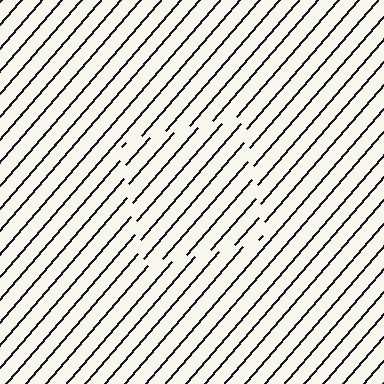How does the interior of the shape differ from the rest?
The interior of the shape contains the same grating, shifted by half a period — the contour is defined by the phase discontinuity where line-ends from the inner and outer gratings abut.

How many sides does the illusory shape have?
4 sides — the line-ends trace a square.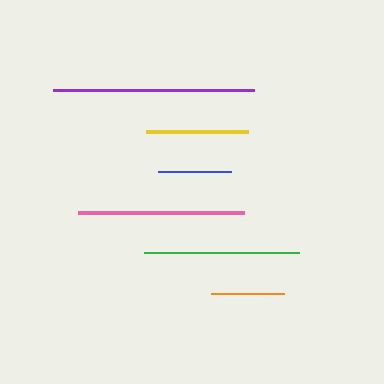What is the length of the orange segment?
The orange segment is approximately 74 pixels long.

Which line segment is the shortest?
The blue line is the shortest at approximately 73 pixels.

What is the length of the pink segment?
The pink segment is approximately 166 pixels long.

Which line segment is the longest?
The purple line is the longest at approximately 201 pixels.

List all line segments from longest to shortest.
From longest to shortest: purple, pink, green, yellow, orange, blue.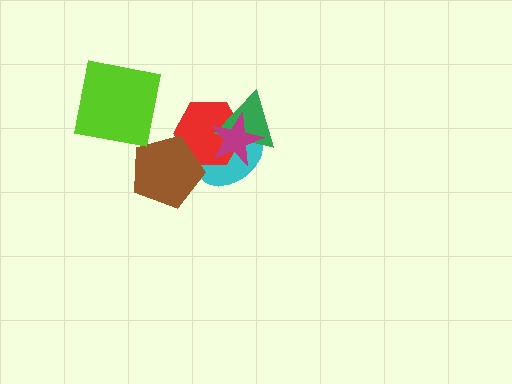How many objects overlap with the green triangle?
3 objects overlap with the green triangle.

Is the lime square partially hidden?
No, no other shape covers it.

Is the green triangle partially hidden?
Yes, it is partially covered by another shape.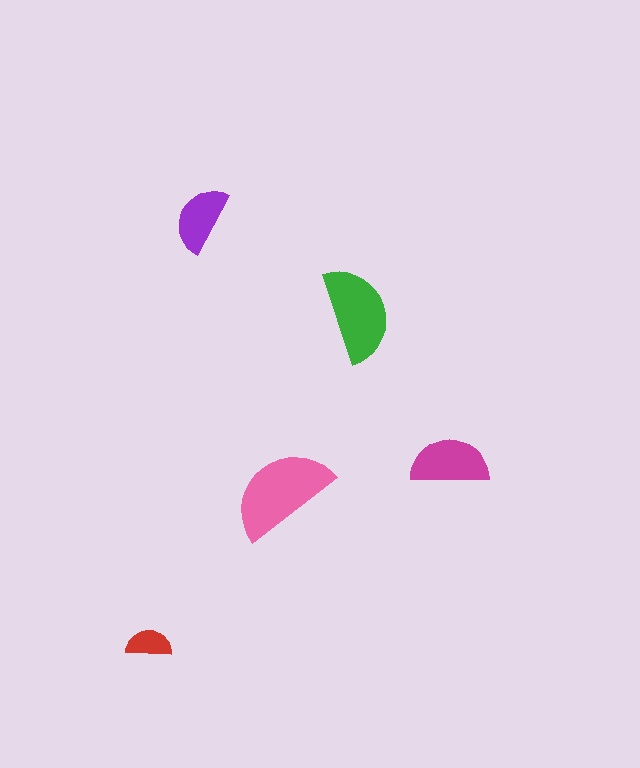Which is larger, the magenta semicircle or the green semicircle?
The green one.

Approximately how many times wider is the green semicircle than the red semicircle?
About 2 times wider.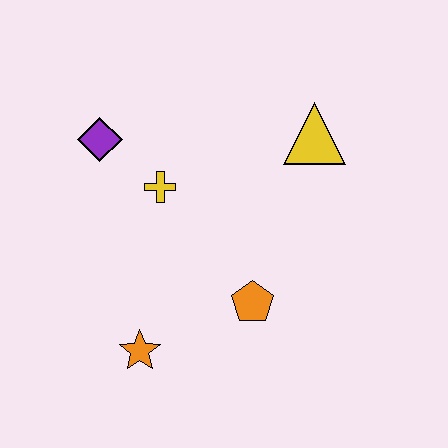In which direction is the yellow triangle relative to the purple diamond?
The yellow triangle is to the right of the purple diamond.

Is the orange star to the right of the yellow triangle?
No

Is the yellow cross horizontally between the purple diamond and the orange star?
No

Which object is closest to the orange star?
The orange pentagon is closest to the orange star.